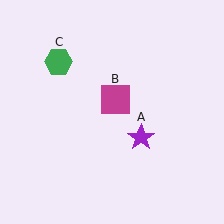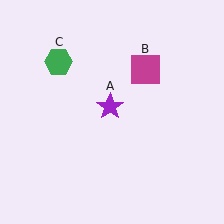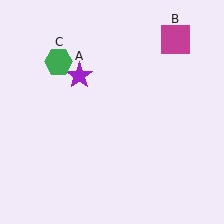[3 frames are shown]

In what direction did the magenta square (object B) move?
The magenta square (object B) moved up and to the right.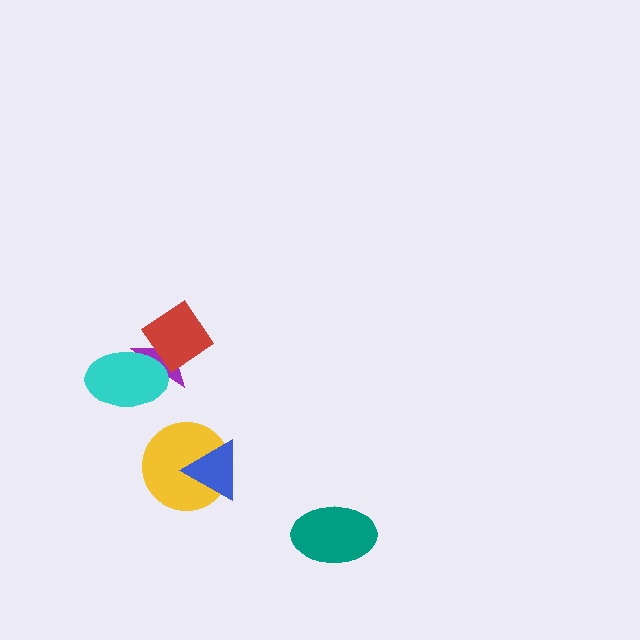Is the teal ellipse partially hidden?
No, no other shape covers it.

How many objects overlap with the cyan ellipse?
2 objects overlap with the cyan ellipse.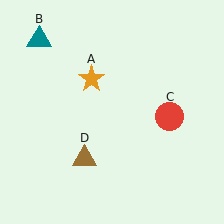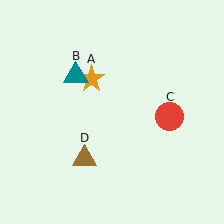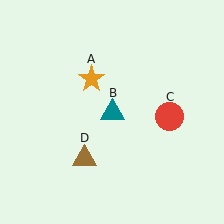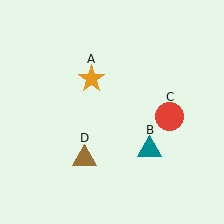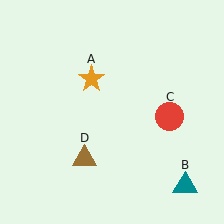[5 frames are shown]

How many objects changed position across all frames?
1 object changed position: teal triangle (object B).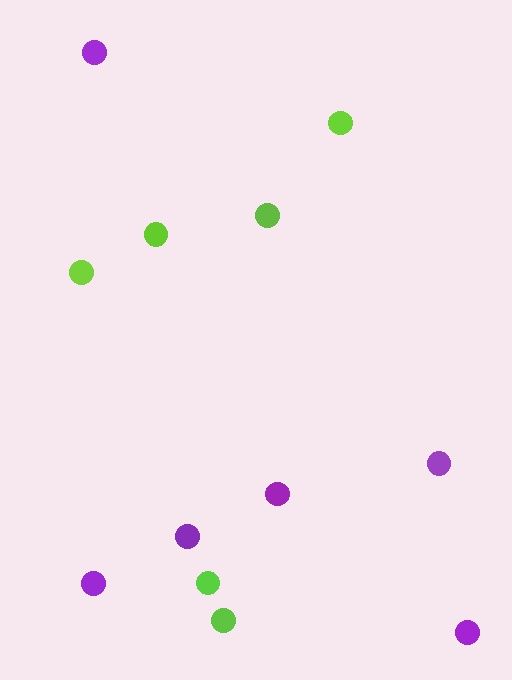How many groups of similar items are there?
There are 2 groups: one group of purple circles (6) and one group of lime circles (6).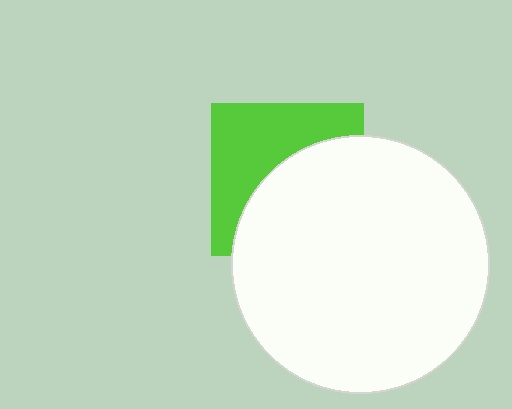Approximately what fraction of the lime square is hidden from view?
Roughly 53% of the lime square is hidden behind the white circle.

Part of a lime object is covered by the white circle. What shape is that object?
It is a square.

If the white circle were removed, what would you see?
You would see the complete lime square.